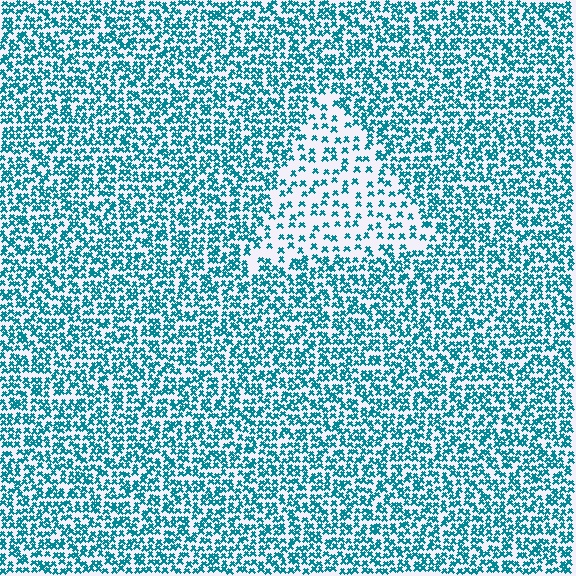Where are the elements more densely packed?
The elements are more densely packed outside the triangle boundary.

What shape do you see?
I see a triangle.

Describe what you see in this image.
The image contains small teal elements arranged at two different densities. A triangle-shaped region is visible where the elements are less densely packed than the surrounding area.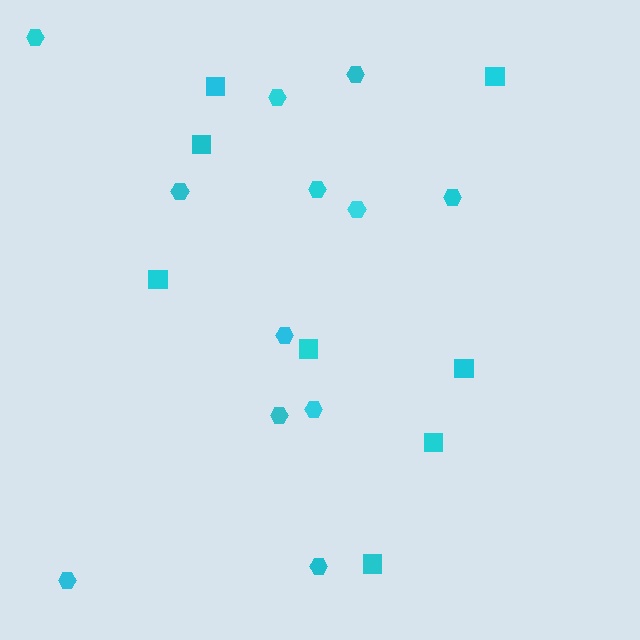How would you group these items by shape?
There are 2 groups: one group of squares (8) and one group of hexagons (12).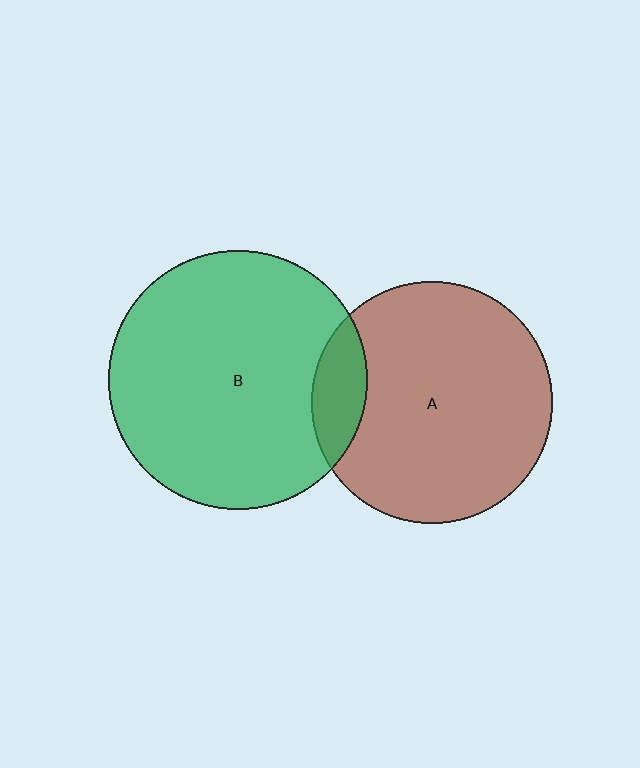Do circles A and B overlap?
Yes.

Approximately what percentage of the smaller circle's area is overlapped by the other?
Approximately 15%.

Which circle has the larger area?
Circle B (green).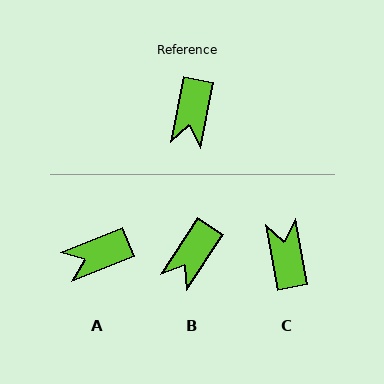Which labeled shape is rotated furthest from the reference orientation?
C, about 159 degrees away.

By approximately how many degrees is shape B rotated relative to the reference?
Approximately 23 degrees clockwise.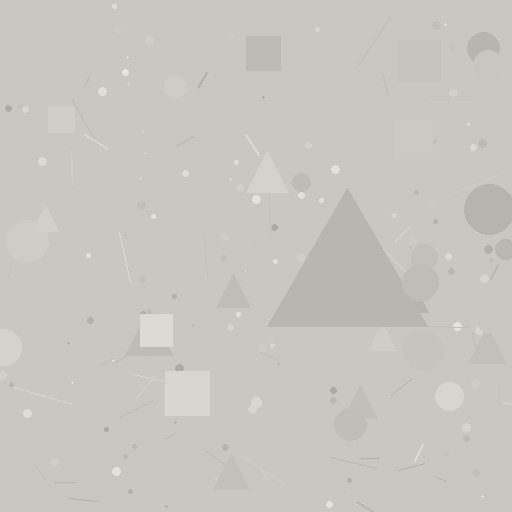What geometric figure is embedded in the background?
A triangle is embedded in the background.